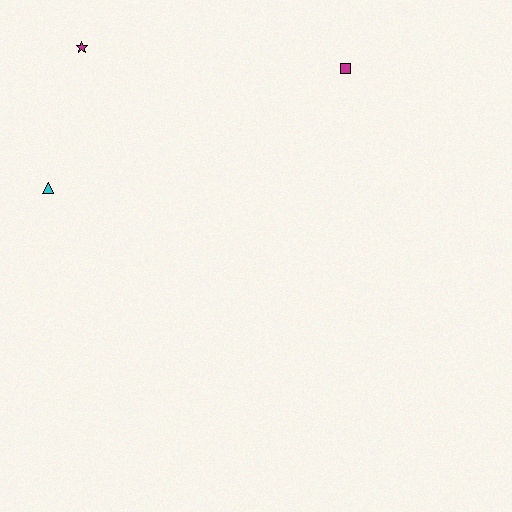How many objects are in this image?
There are 3 objects.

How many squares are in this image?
There is 1 square.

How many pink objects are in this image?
There are no pink objects.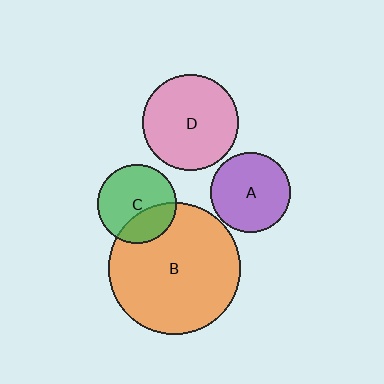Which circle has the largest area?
Circle B (orange).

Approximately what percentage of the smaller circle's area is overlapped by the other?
Approximately 30%.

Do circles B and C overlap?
Yes.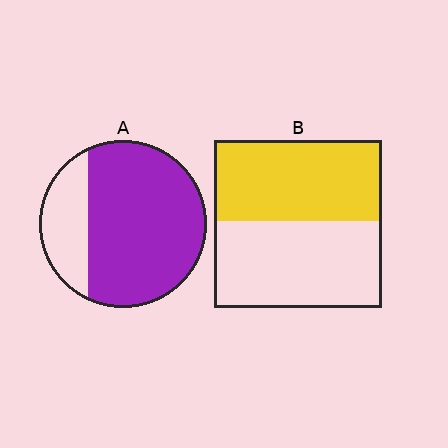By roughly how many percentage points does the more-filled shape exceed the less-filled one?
By roughly 30 percentage points (A over B).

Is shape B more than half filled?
Roughly half.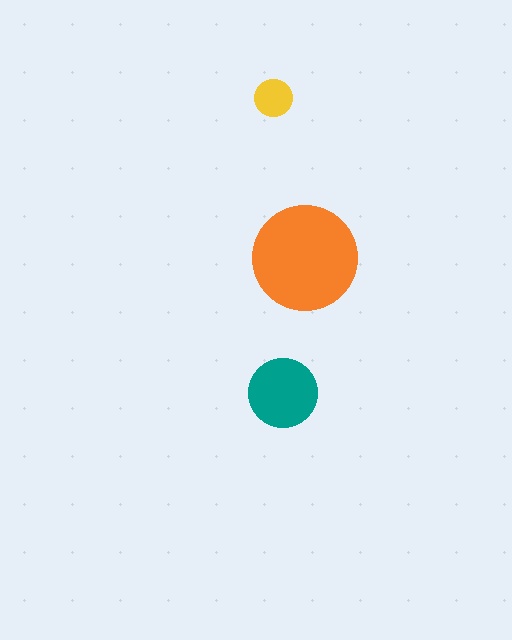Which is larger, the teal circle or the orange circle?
The orange one.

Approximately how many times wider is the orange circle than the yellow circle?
About 3 times wider.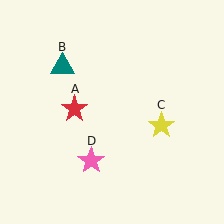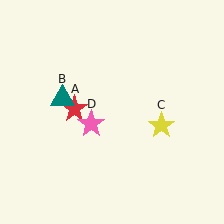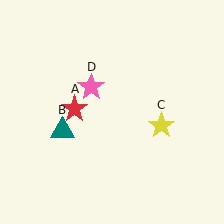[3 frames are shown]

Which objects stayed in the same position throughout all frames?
Red star (object A) and yellow star (object C) remained stationary.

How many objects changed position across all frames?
2 objects changed position: teal triangle (object B), pink star (object D).